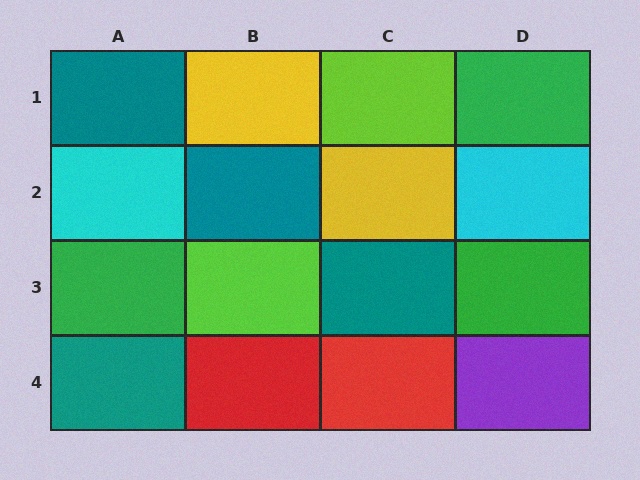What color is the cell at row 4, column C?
Red.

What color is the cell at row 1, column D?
Green.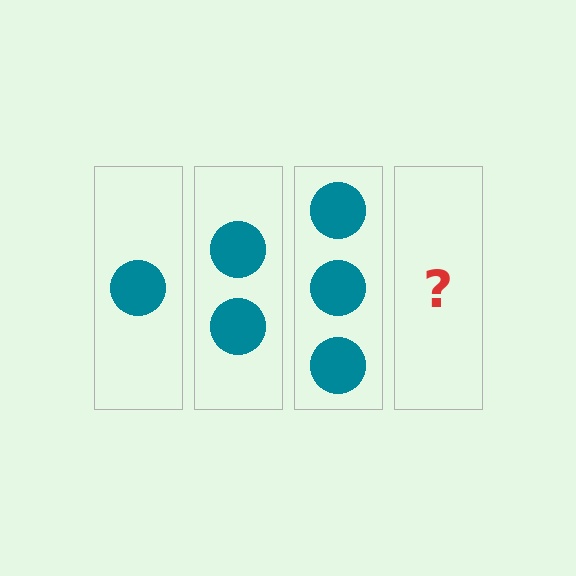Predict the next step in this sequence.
The next step is 4 circles.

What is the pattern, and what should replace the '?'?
The pattern is that each step adds one more circle. The '?' should be 4 circles.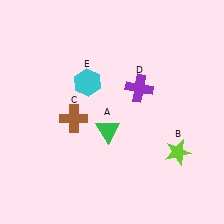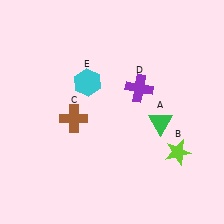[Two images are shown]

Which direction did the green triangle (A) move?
The green triangle (A) moved right.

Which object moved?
The green triangle (A) moved right.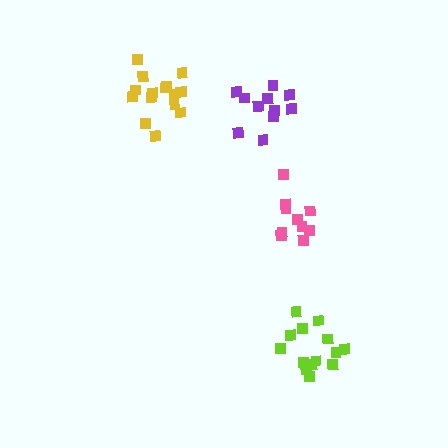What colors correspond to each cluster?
The clusters are colored: pink, lime, yellow, purple.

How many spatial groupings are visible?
There are 4 spatial groupings.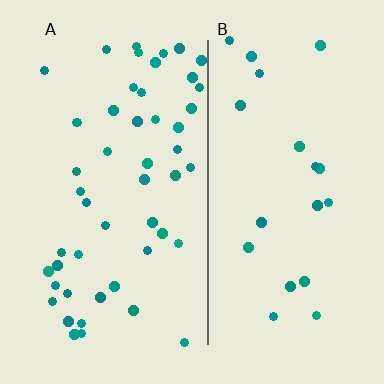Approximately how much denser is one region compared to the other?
Approximately 2.4× — region A over region B.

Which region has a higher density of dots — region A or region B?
A (the left).